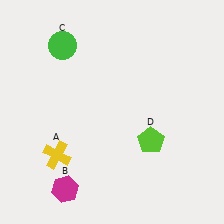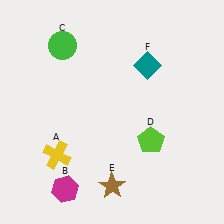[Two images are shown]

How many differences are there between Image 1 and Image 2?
There are 2 differences between the two images.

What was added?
A brown star (E), a teal diamond (F) were added in Image 2.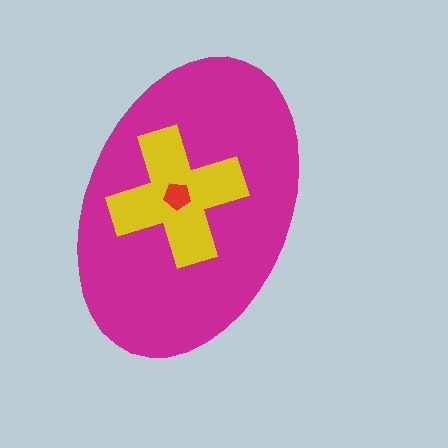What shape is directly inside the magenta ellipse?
The yellow cross.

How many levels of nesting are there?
3.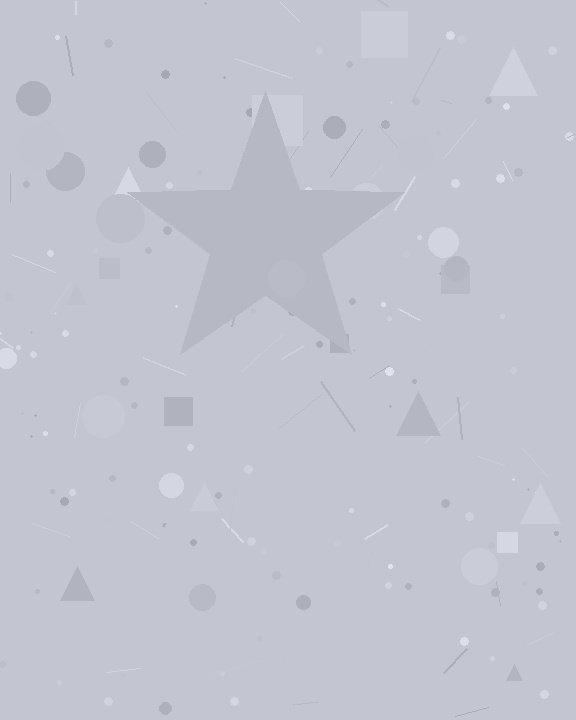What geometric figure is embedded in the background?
A star is embedded in the background.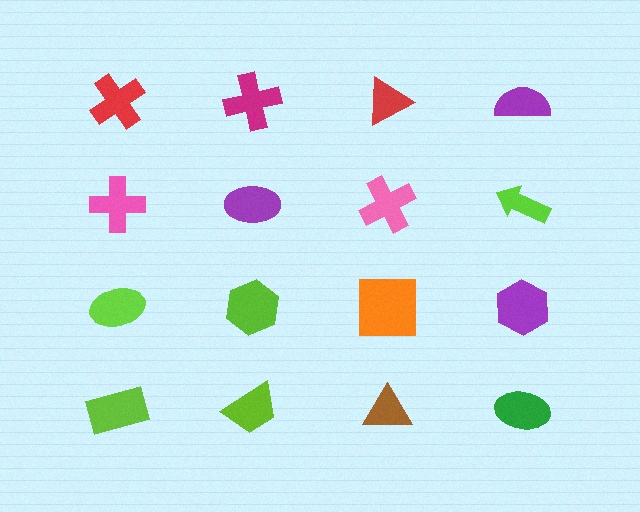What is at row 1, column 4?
A purple semicircle.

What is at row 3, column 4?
A purple hexagon.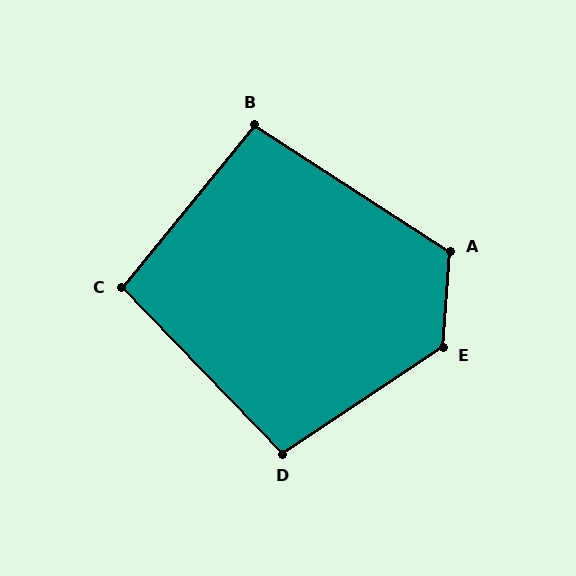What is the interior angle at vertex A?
Approximately 119 degrees (obtuse).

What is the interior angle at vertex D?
Approximately 100 degrees (obtuse).